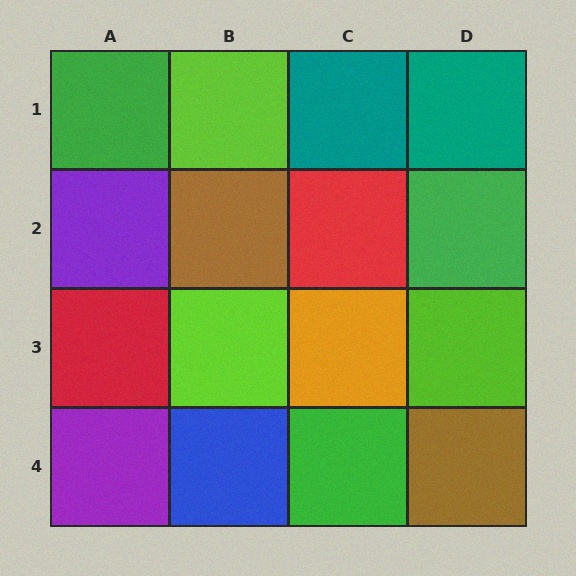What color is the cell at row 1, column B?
Lime.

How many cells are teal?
2 cells are teal.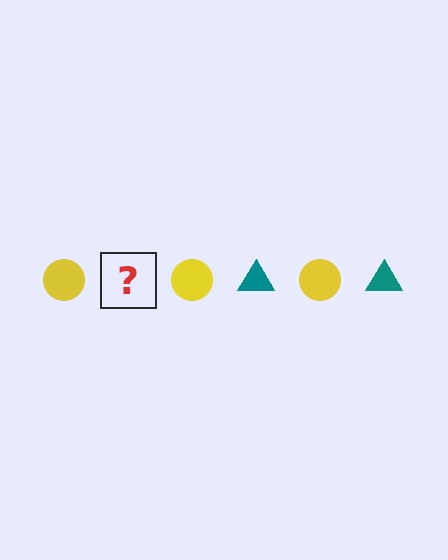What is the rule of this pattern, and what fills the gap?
The rule is that the pattern alternates between yellow circle and teal triangle. The gap should be filled with a teal triangle.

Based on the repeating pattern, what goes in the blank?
The blank should be a teal triangle.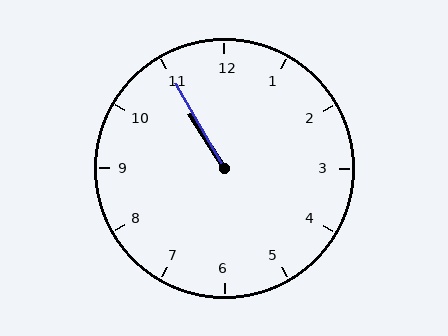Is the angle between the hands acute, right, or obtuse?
It is acute.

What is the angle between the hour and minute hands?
Approximately 2 degrees.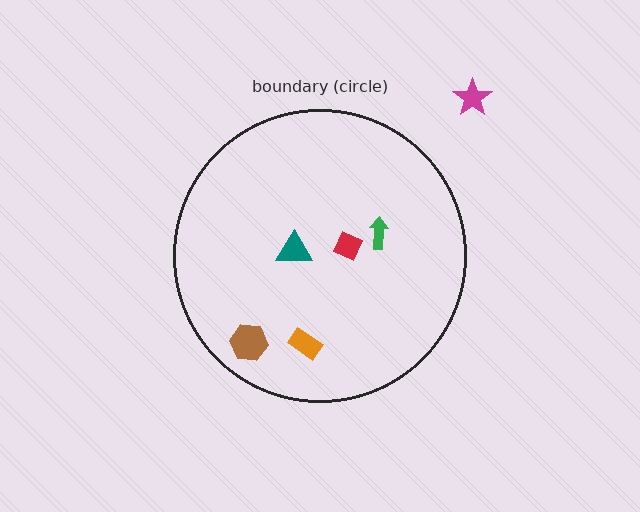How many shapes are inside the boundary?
5 inside, 1 outside.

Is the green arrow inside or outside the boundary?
Inside.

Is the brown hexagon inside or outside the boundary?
Inside.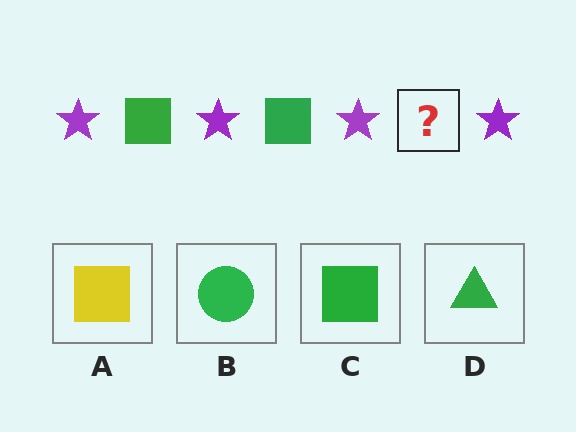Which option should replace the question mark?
Option C.